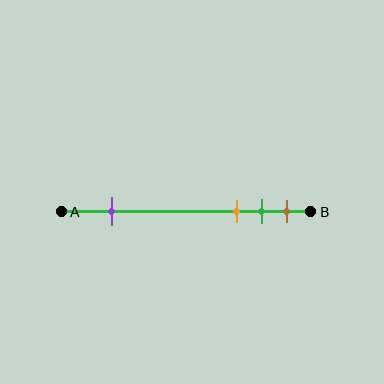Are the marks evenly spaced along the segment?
No, the marks are not evenly spaced.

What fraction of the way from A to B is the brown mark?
The brown mark is approximately 90% (0.9) of the way from A to B.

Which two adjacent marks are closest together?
The green and brown marks are the closest adjacent pair.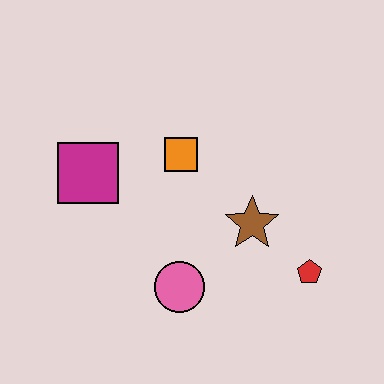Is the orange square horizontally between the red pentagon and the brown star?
No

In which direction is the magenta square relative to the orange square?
The magenta square is to the left of the orange square.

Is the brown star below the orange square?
Yes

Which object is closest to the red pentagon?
The brown star is closest to the red pentagon.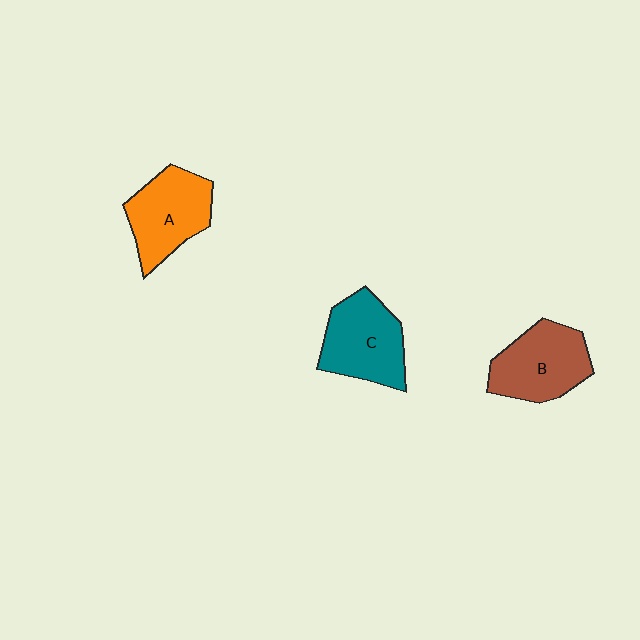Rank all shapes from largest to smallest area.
From largest to smallest: C (teal), B (brown), A (orange).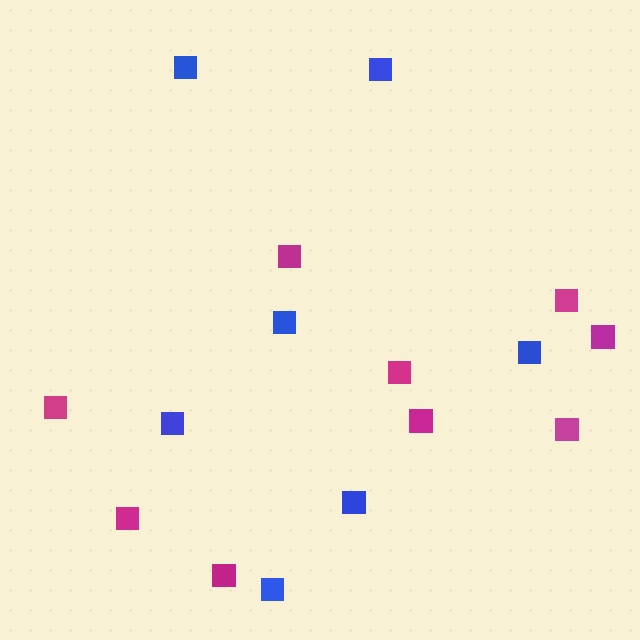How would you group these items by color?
There are 2 groups: one group of magenta squares (9) and one group of blue squares (7).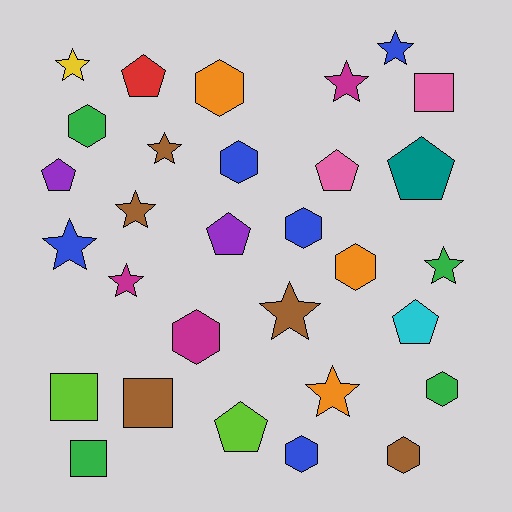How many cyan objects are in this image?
There is 1 cyan object.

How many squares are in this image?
There are 4 squares.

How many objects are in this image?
There are 30 objects.